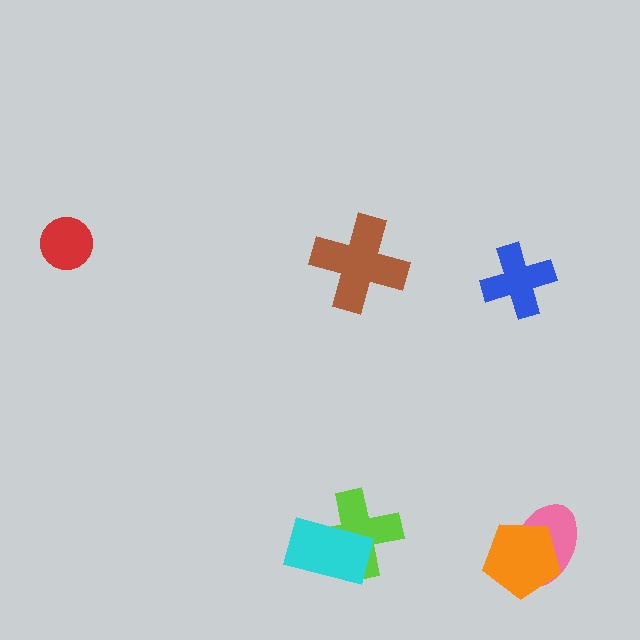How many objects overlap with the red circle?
0 objects overlap with the red circle.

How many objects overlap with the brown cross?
0 objects overlap with the brown cross.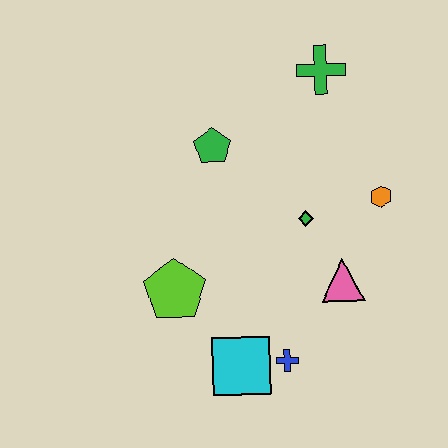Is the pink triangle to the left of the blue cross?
No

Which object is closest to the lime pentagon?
The cyan square is closest to the lime pentagon.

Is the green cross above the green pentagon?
Yes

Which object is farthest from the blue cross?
The green cross is farthest from the blue cross.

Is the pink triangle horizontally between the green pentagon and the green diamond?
No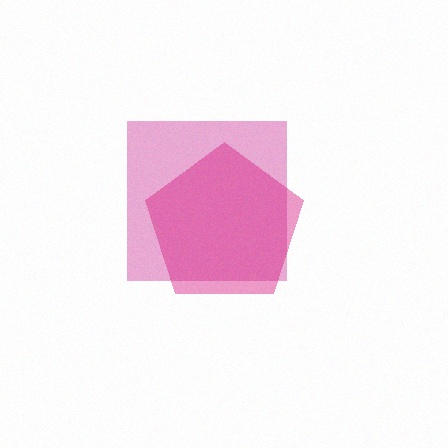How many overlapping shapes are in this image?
There are 2 overlapping shapes in the image.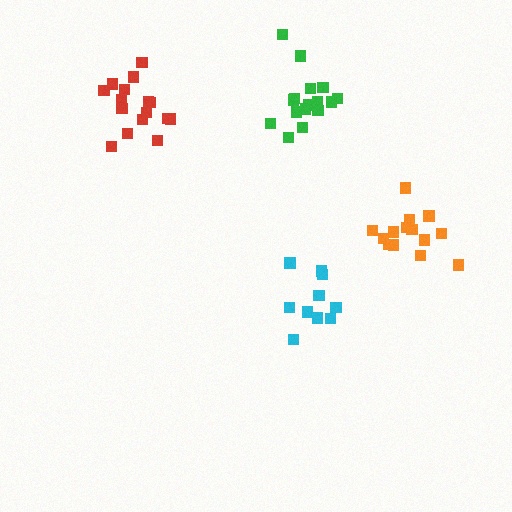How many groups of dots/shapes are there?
There are 4 groups.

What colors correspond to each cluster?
The clusters are colored: red, cyan, orange, green.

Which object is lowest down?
The cyan cluster is bottommost.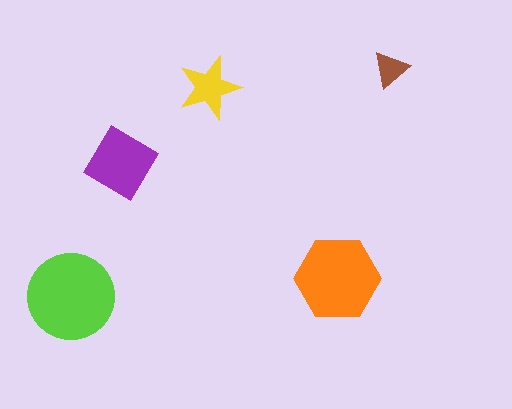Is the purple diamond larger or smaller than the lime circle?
Smaller.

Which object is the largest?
The lime circle.